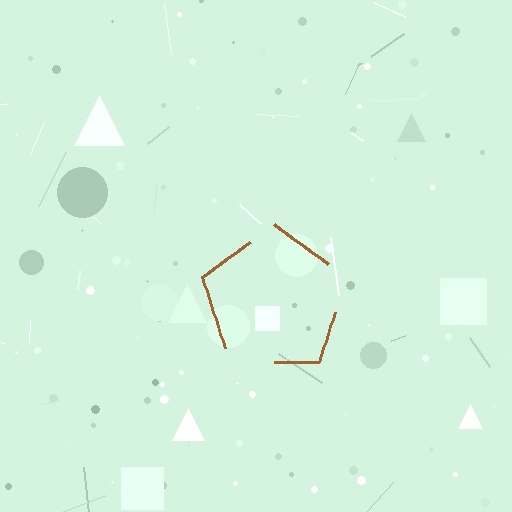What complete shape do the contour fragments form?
The contour fragments form a pentagon.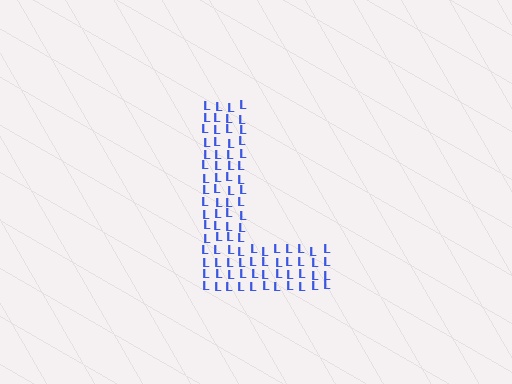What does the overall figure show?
The overall figure shows the letter L.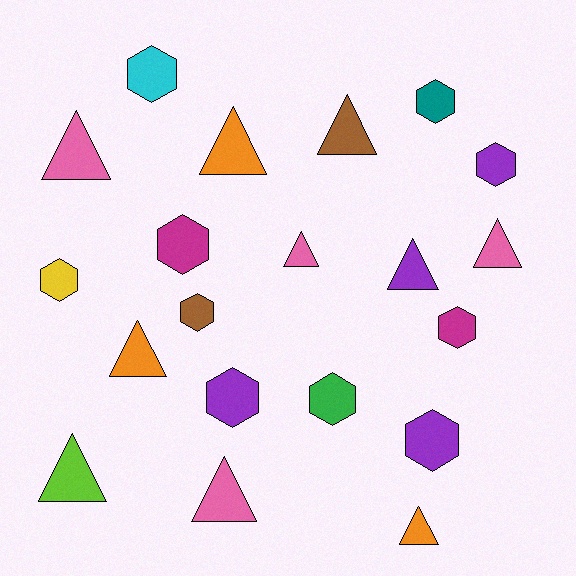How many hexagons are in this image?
There are 10 hexagons.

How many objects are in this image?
There are 20 objects.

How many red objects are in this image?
There are no red objects.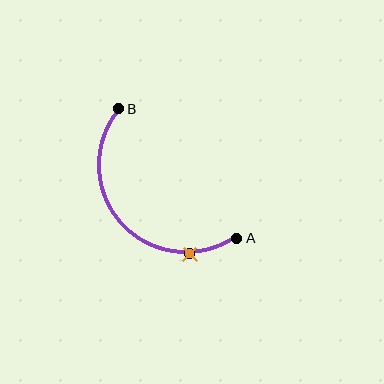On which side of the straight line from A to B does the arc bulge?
The arc bulges below and to the left of the straight line connecting A and B.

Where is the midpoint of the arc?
The arc midpoint is the point on the curve farthest from the straight line joining A and B. It sits below and to the left of that line.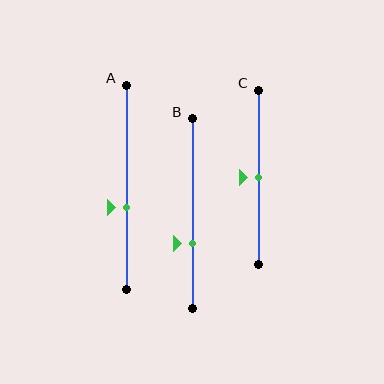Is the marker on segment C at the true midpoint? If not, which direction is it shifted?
Yes, the marker on segment C is at the true midpoint.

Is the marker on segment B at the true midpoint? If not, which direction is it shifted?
No, the marker on segment B is shifted downward by about 16% of the segment length.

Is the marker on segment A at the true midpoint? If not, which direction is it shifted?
No, the marker on segment A is shifted downward by about 10% of the segment length.